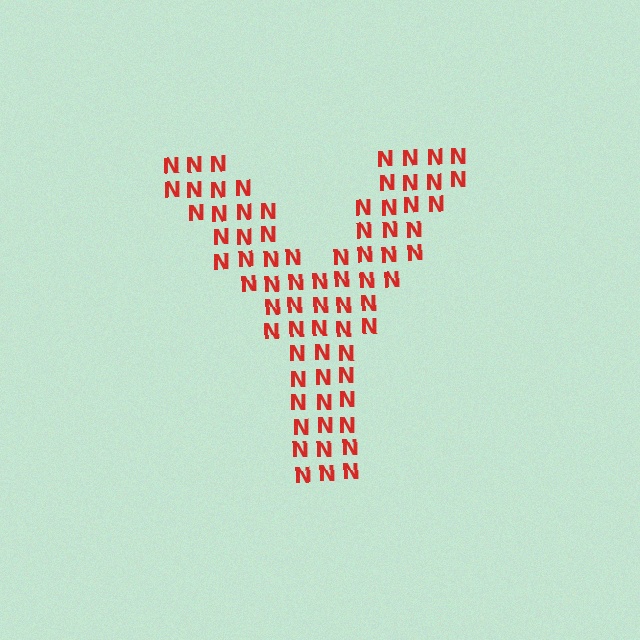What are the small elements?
The small elements are letter N's.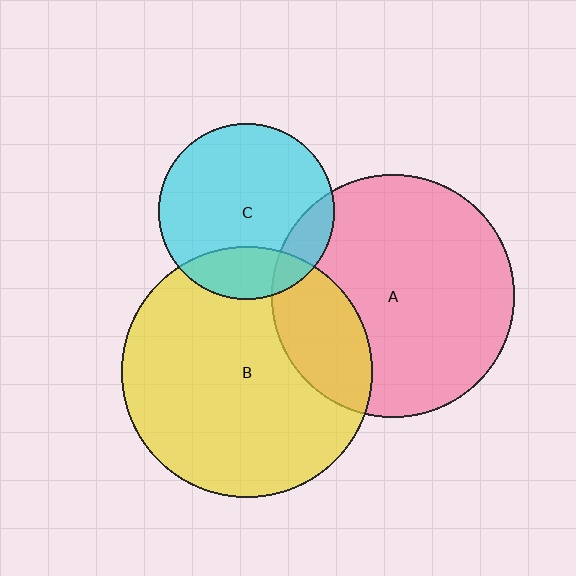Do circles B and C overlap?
Yes.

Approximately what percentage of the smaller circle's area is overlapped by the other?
Approximately 20%.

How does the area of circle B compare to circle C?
Approximately 2.0 times.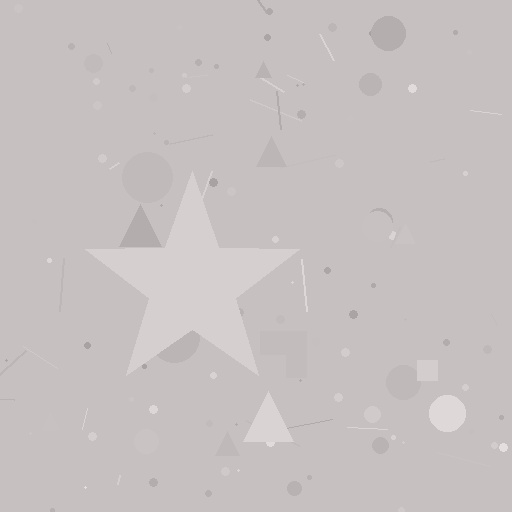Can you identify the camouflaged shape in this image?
The camouflaged shape is a star.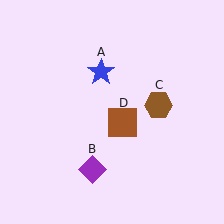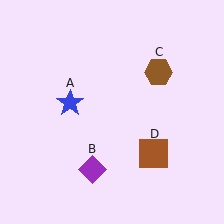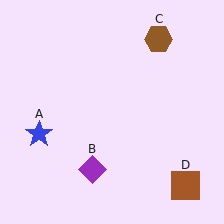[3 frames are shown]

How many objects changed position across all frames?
3 objects changed position: blue star (object A), brown hexagon (object C), brown square (object D).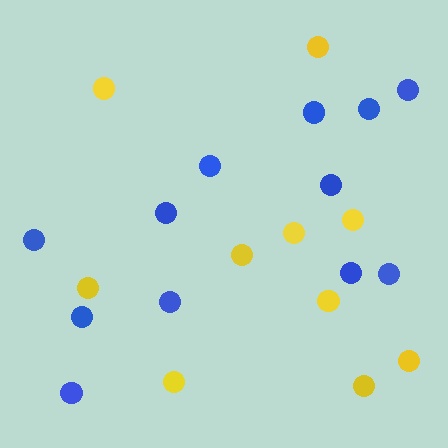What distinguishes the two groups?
There are 2 groups: one group of yellow circles (10) and one group of blue circles (12).